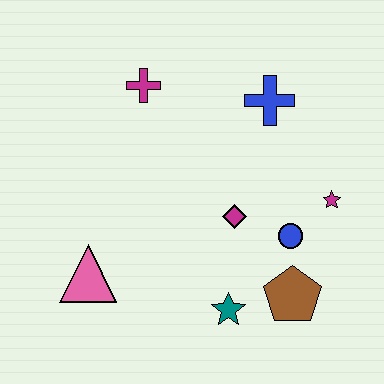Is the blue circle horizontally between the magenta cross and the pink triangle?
No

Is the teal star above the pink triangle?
No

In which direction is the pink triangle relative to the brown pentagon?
The pink triangle is to the left of the brown pentagon.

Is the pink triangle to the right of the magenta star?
No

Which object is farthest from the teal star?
The magenta cross is farthest from the teal star.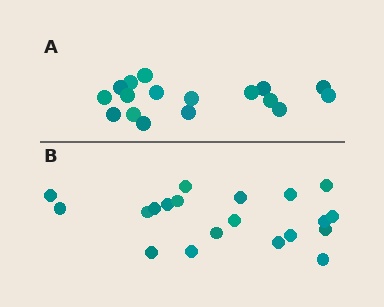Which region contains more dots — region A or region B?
Region B (the bottom region) has more dots.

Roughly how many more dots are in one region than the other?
Region B has just a few more — roughly 2 or 3 more dots than region A.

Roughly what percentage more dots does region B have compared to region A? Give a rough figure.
About 20% more.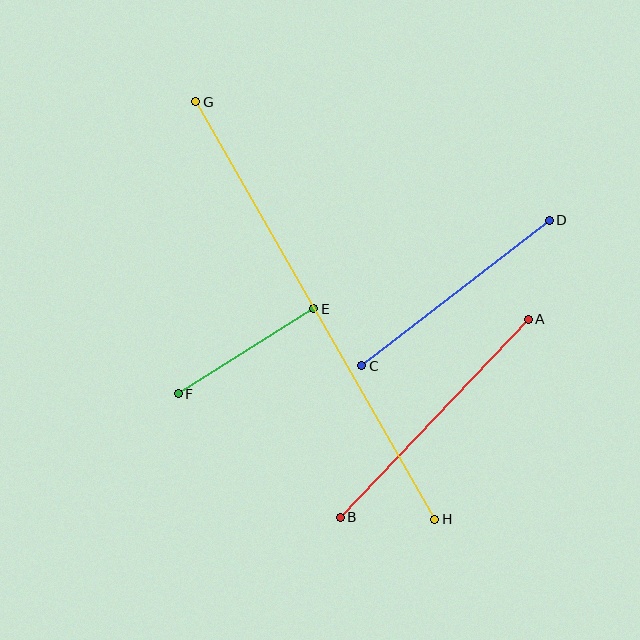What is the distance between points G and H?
The distance is approximately 481 pixels.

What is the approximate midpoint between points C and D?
The midpoint is at approximately (456, 293) pixels.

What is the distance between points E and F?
The distance is approximately 160 pixels.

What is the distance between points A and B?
The distance is approximately 273 pixels.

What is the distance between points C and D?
The distance is approximately 237 pixels.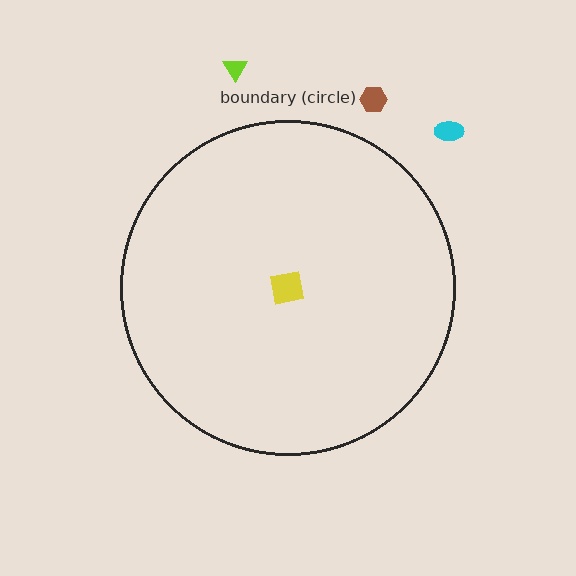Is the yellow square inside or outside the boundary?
Inside.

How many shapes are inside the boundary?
1 inside, 3 outside.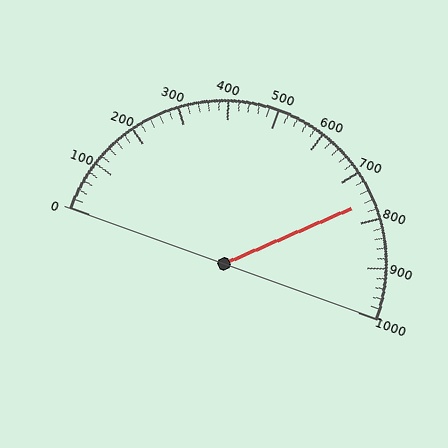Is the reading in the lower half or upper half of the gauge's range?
The reading is in the upper half of the range (0 to 1000).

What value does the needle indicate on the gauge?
The needle indicates approximately 760.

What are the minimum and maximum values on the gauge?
The gauge ranges from 0 to 1000.